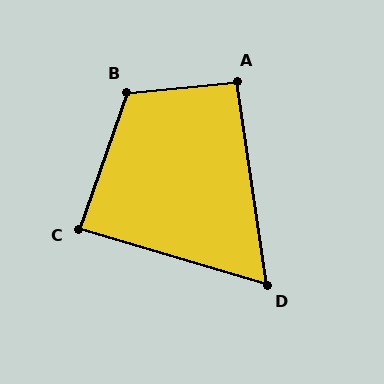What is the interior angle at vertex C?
Approximately 87 degrees (approximately right).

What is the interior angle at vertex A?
Approximately 93 degrees (approximately right).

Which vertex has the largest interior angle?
B, at approximately 115 degrees.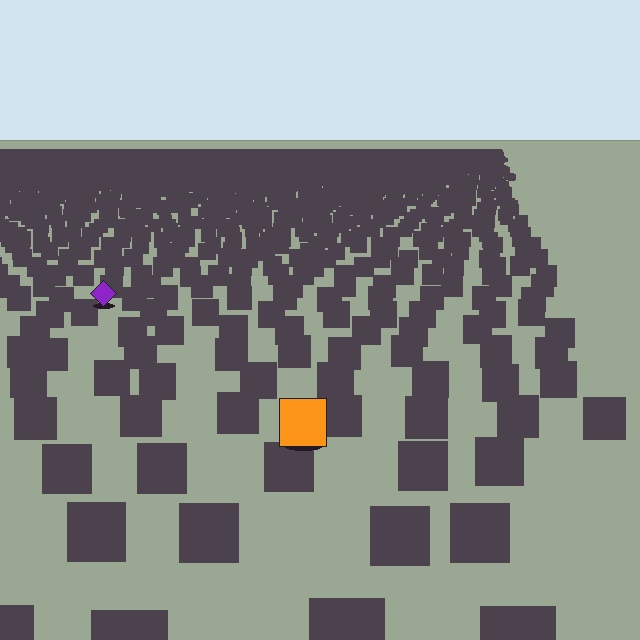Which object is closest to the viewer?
The orange square is closest. The texture marks near it are larger and more spread out.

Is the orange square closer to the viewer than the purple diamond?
Yes. The orange square is closer — you can tell from the texture gradient: the ground texture is coarser near it.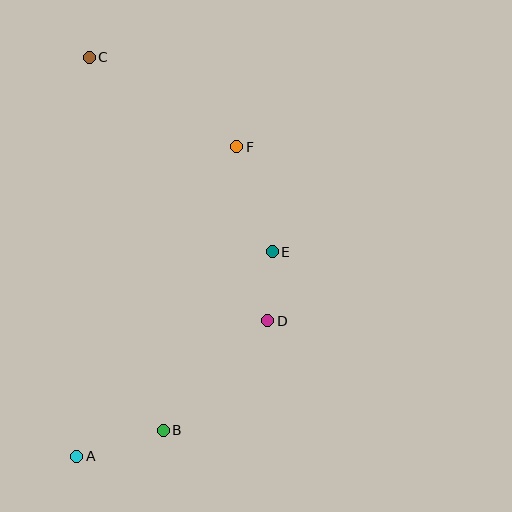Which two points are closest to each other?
Points D and E are closest to each other.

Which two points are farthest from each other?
Points A and C are farthest from each other.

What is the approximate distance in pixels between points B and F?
The distance between B and F is approximately 293 pixels.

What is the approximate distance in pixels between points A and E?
The distance between A and E is approximately 283 pixels.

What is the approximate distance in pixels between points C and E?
The distance between C and E is approximately 267 pixels.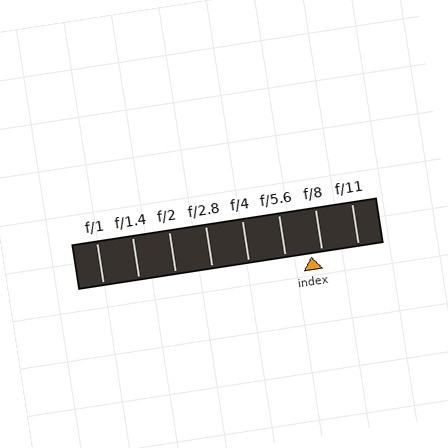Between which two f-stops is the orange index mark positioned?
The index mark is between f/5.6 and f/8.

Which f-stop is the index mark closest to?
The index mark is closest to f/8.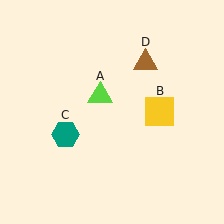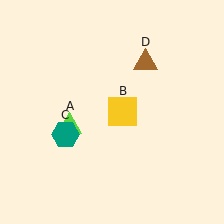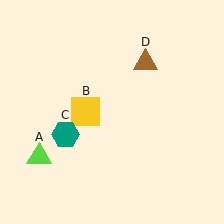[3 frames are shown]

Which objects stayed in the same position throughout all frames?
Teal hexagon (object C) and brown triangle (object D) remained stationary.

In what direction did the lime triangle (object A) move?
The lime triangle (object A) moved down and to the left.